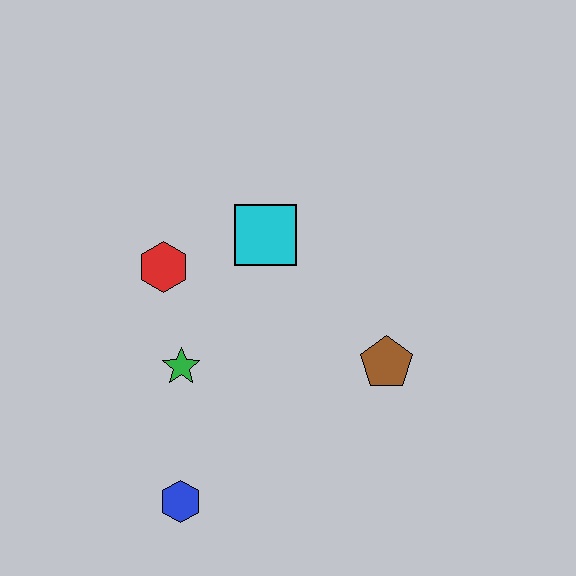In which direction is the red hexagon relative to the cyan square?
The red hexagon is to the left of the cyan square.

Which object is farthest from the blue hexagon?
The cyan square is farthest from the blue hexagon.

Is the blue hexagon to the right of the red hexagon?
Yes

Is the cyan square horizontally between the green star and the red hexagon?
No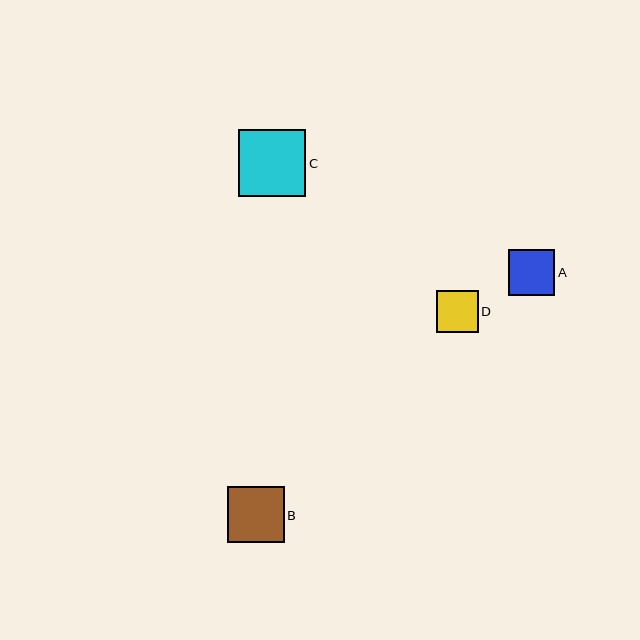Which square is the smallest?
Square D is the smallest with a size of approximately 42 pixels.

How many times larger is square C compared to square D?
Square C is approximately 1.6 times the size of square D.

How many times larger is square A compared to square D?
Square A is approximately 1.1 times the size of square D.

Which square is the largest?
Square C is the largest with a size of approximately 67 pixels.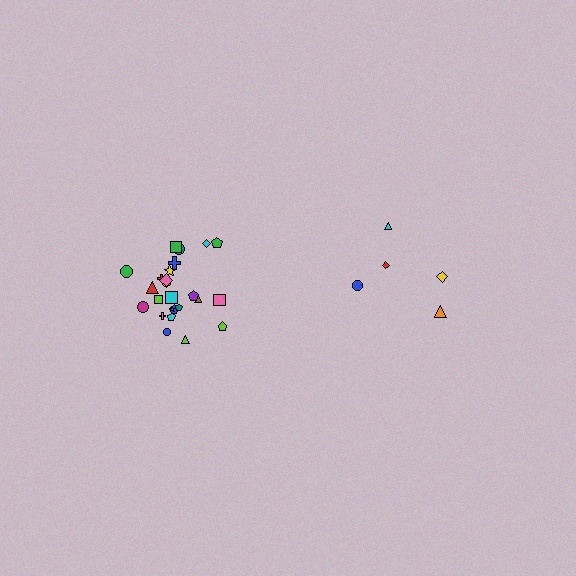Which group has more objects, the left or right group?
The left group.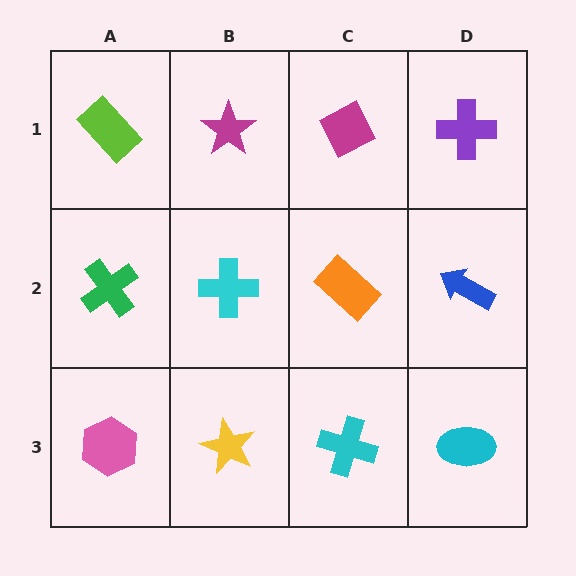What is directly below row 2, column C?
A cyan cross.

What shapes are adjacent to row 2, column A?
A lime rectangle (row 1, column A), a pink hexagon (row 3, column A), a cyan cross (row 2, column B).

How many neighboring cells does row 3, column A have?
2.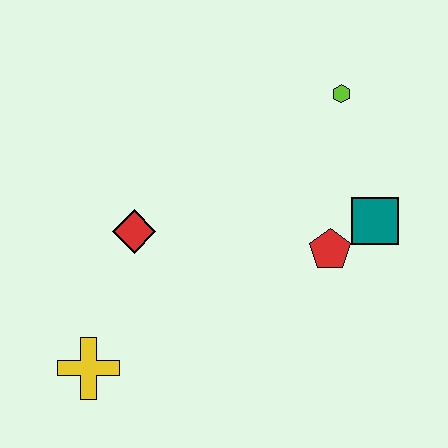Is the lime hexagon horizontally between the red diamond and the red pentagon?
No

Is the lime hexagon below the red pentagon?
No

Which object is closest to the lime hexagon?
The teal square is closest to the lime hexagon.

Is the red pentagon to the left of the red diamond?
No